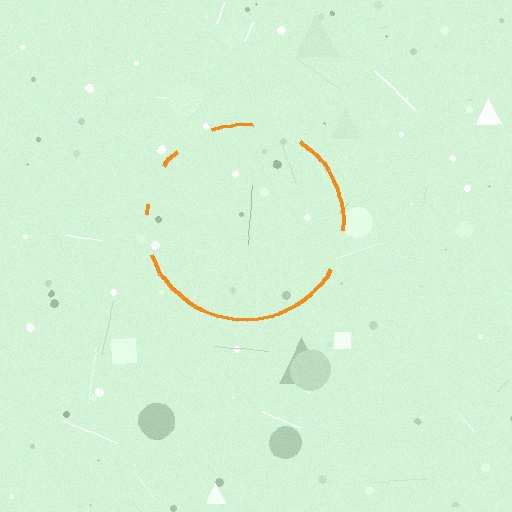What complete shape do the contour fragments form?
The contour fragments form a circle.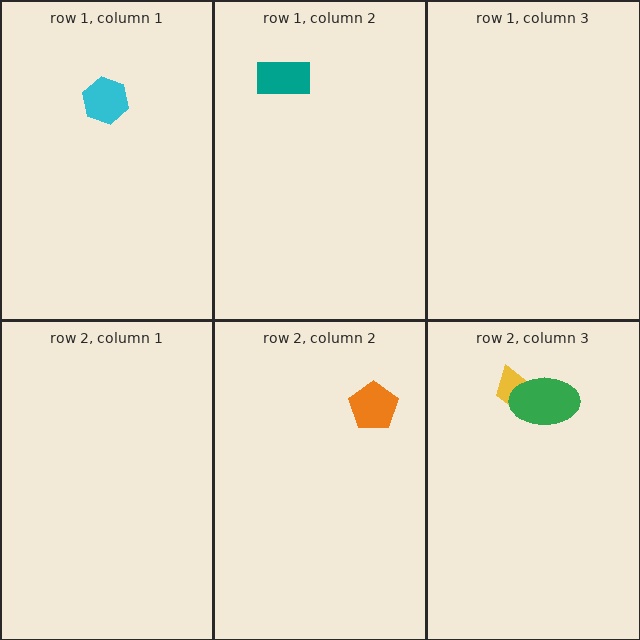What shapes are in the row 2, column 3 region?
The yellow trapezoid, the green ellipse.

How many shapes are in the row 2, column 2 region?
1.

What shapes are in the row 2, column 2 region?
The orange pentagon.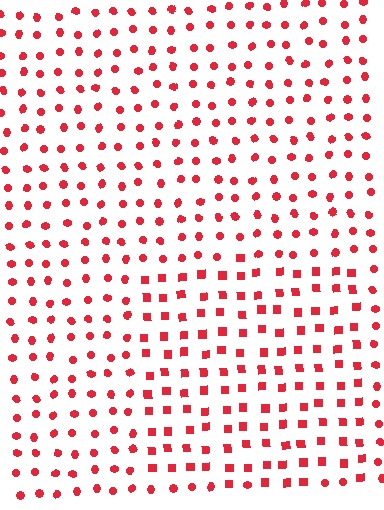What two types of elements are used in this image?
The image uses squares inside the rectangle region and circles outside it.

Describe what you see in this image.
The image is filled with small red elements arranged in a uniform grid. A rectangle-shaped region contains squares, while the surrounding area contains circles. The boundary is defined purely by the change in element shape.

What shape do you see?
I see a rectangle.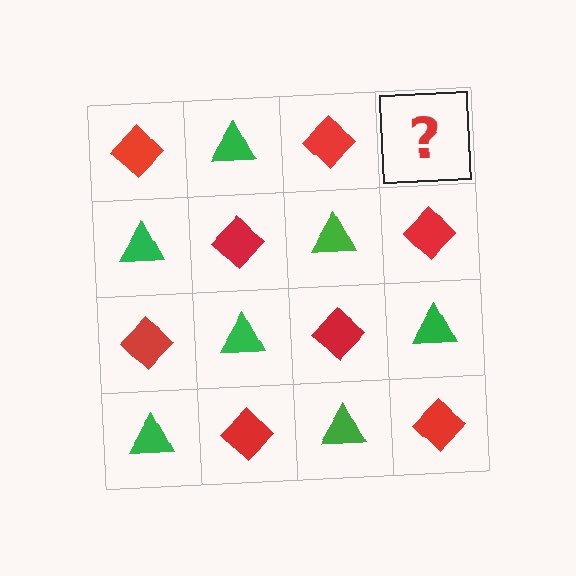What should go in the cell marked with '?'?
The missing cell should contain a green triangle.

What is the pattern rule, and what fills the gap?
The rule is that it alternates red diamond and green triangle in a checkerboard pattern. The gap should be filled with a green triangle.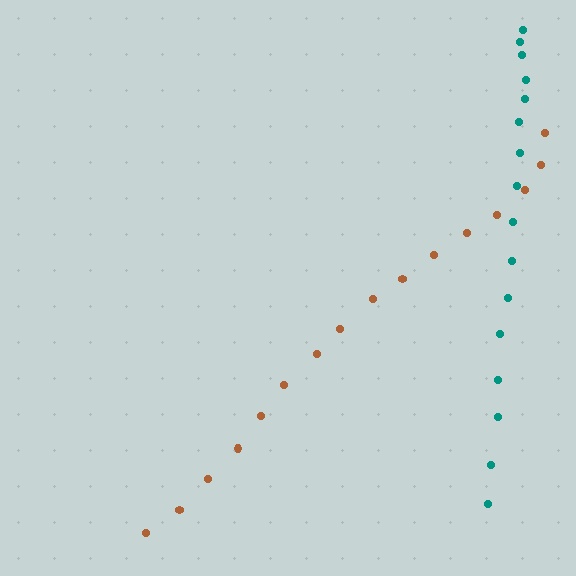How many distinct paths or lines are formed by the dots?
There are 2 distinct paths.